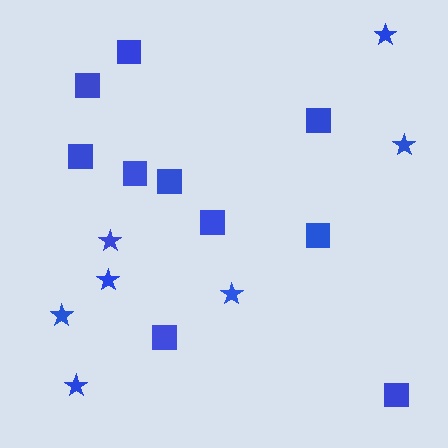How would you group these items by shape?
There are 2 groups: one group of squares (10) and one group of stars (7).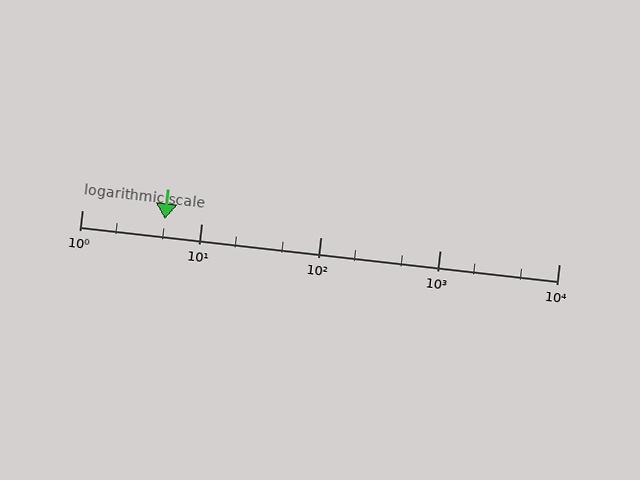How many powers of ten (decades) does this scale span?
The scale spans 4 decades, from 1 to 10000.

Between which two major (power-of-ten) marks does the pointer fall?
The pointer is between 1 and 10.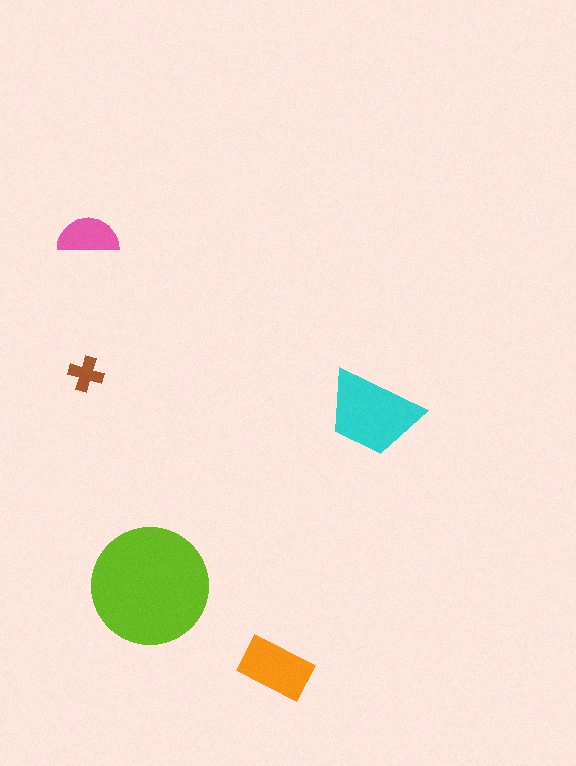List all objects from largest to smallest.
The lime circle, the cyan trapezoid, the orange rectangle, the pink semicircle, the brown cross.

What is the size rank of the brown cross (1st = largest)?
5th.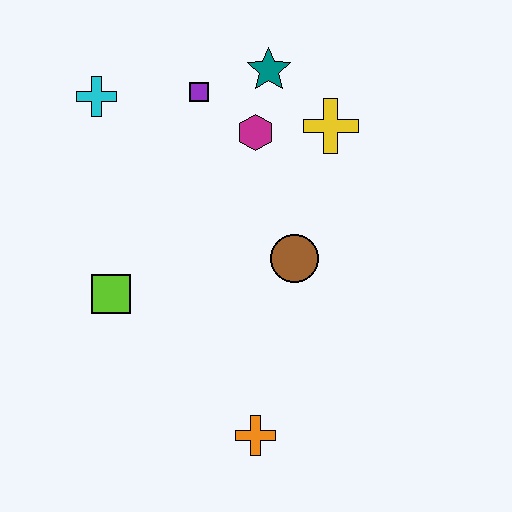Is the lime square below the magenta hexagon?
Yes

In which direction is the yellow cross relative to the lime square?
The yellow cross is to the right of the lime square.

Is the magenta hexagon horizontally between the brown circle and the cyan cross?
Yes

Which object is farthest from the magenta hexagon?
The orange cross is farthest from the magenta hexagon.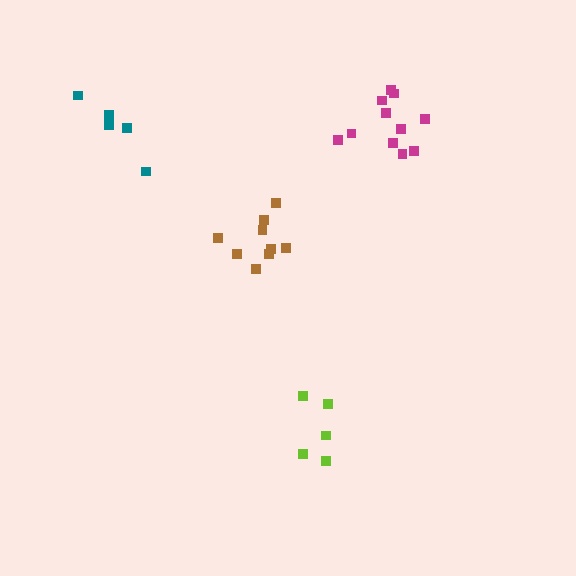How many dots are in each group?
Group 1: 5 dots, Group 2: 10 dots, Group 3: 11 dots, Group 4: 5 dots (31 total).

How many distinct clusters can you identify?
There are 4 distinct clusters.